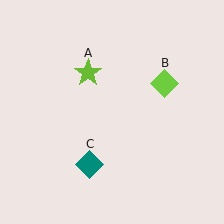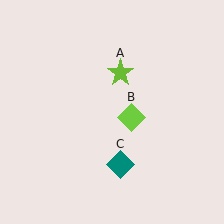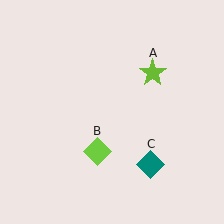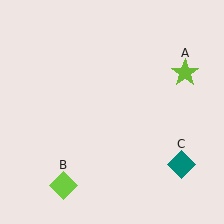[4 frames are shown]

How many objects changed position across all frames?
3 objects changed position: lime star (object A), lime diamond (object B), teal diamond (object C).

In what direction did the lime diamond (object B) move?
The lime diamond (object B) moved down and to the left.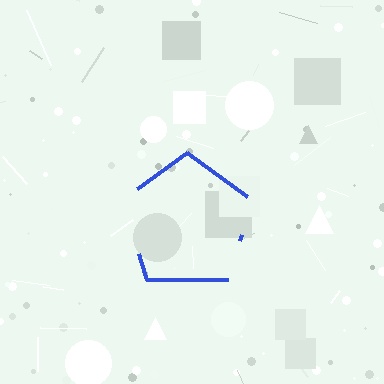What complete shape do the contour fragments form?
The contour fragments form a pentagon.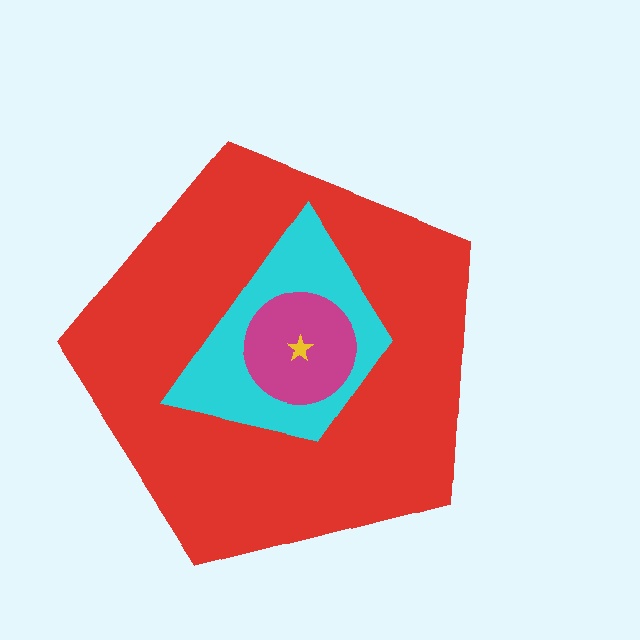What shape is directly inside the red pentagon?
The cyan trapezoid.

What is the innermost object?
The yellow star.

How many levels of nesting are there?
4.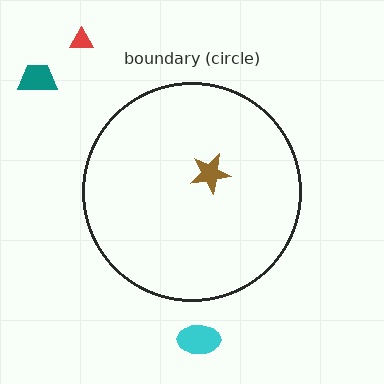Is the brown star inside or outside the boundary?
Inside.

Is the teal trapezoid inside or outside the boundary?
Outside.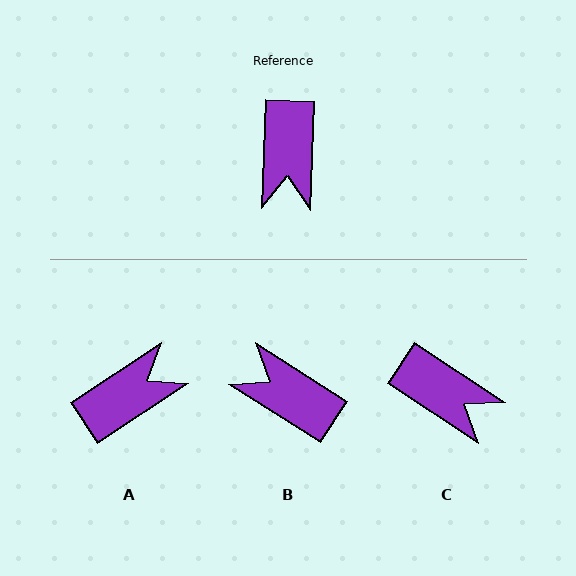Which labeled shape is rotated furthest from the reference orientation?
A, about 126 degrees away.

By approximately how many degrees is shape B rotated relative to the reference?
Approximately 120 degrees clockwise.